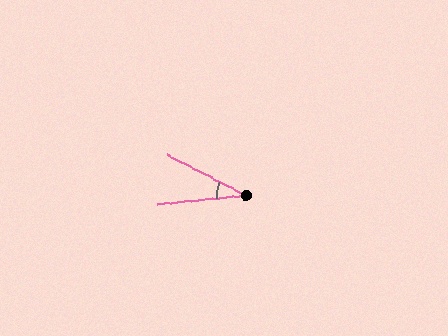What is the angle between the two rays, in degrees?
Approximately 33 degrees.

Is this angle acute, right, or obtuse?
It is acute.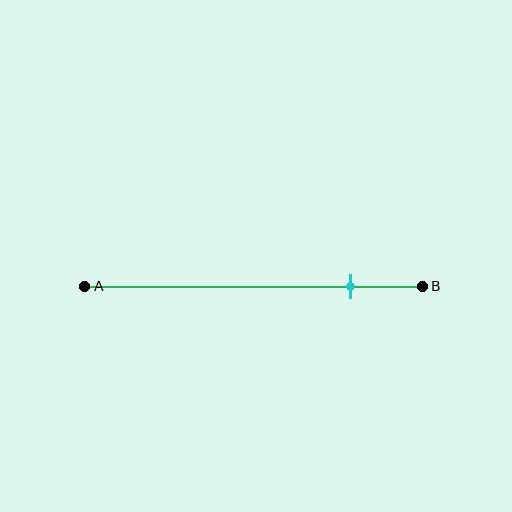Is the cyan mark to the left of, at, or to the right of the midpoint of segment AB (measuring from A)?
The cyan mark is to the right of the midpoint of segment AB.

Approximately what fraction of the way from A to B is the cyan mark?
The cyan mark is approximately 80% of the way from A to B.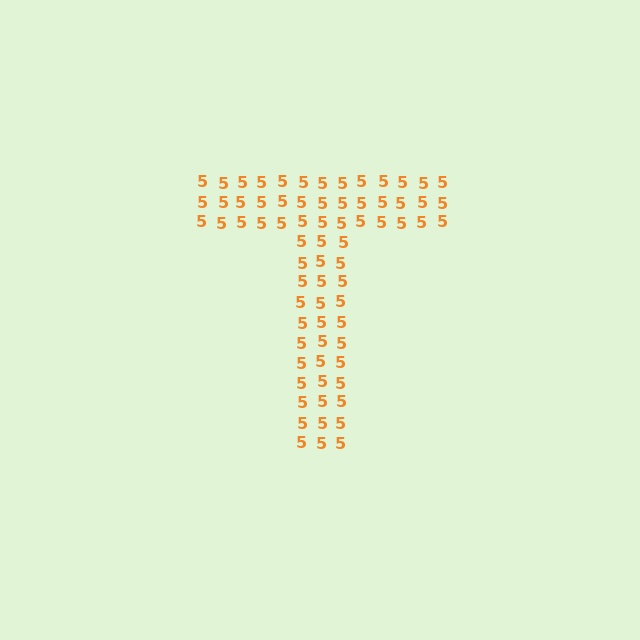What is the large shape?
The large shape is the letter T.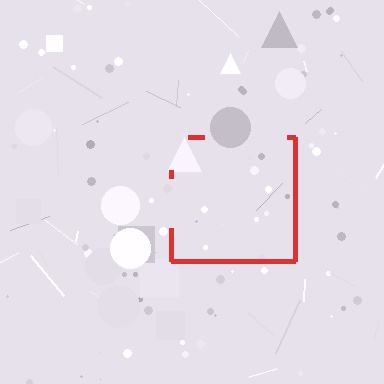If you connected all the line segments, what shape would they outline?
They would outline a square.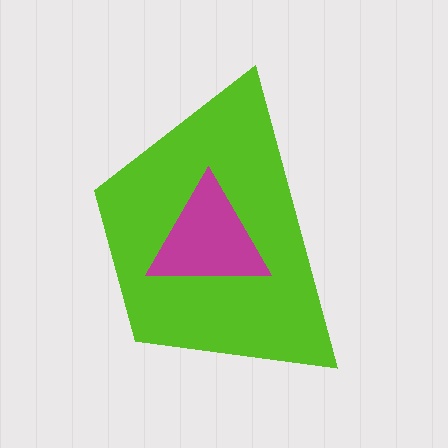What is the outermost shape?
The lime trapezoid.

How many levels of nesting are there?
2.